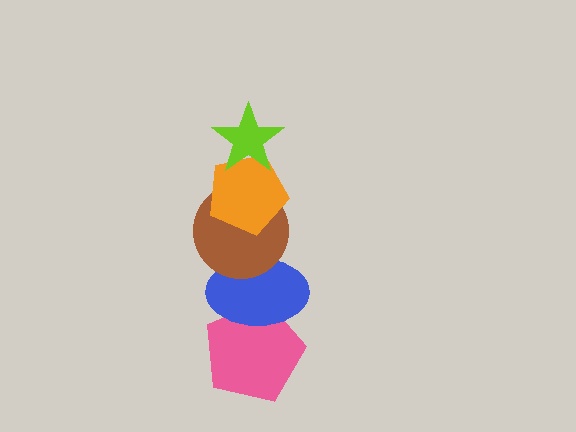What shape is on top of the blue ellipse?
The brown circle is on top of the blue ellipse.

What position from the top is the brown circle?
The brown circle is 3rd from the top.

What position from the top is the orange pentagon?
The orange pentagon is 2nd from the top.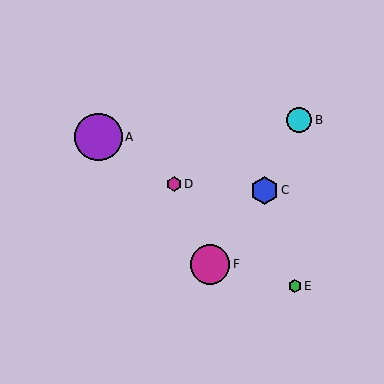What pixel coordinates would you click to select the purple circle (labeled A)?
Click at (99, 137) to select the purple circle A.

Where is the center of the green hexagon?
The center of the green hexagon is at (295, 286).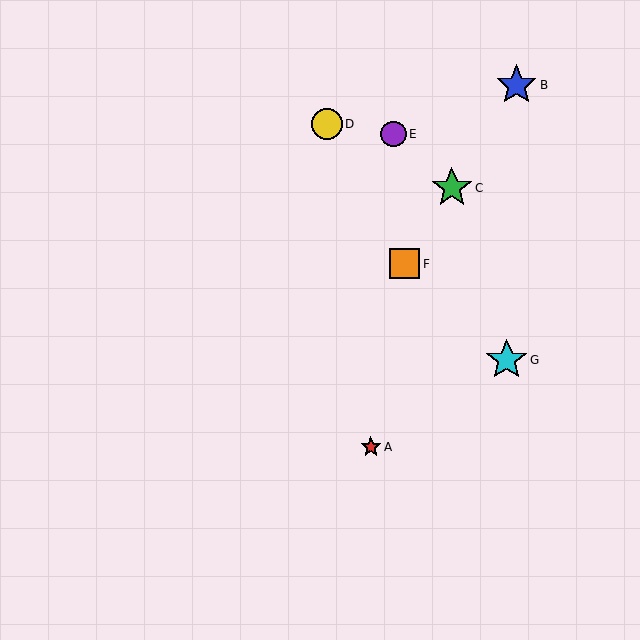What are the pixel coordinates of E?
Object E is at (393, 134).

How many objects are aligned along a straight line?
3 objects (B, C, F) are aligned along a straight line.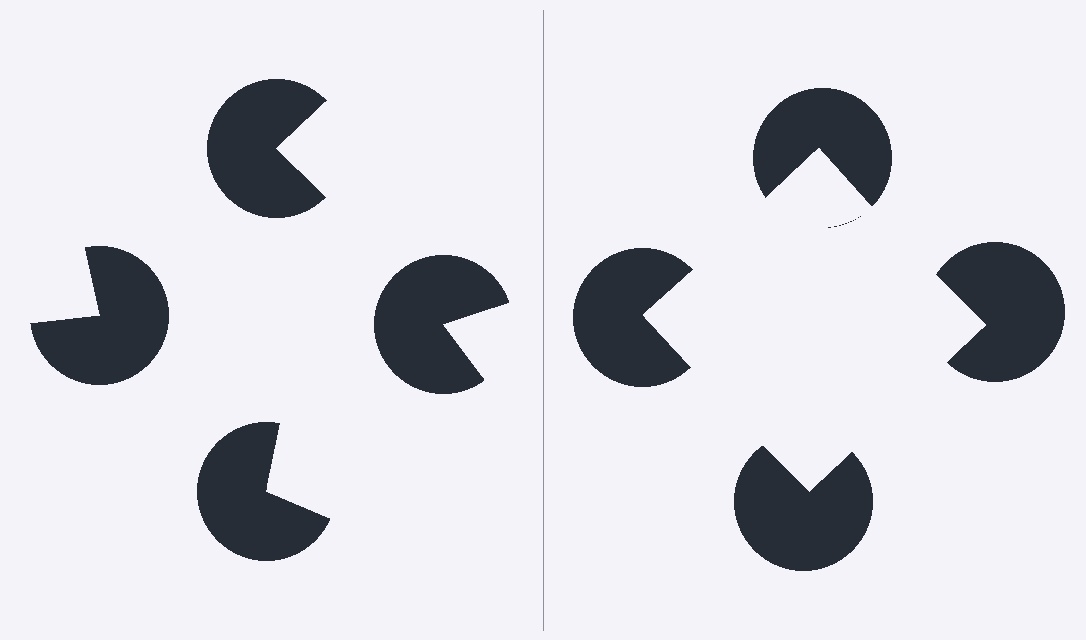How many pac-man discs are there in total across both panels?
8 — 4 on each side.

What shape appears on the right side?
An illusory square.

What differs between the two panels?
The pac-man discs are positioned identically on both sides; only the wedge orientations differ. On the right they align to a square; on the left they are misaligned.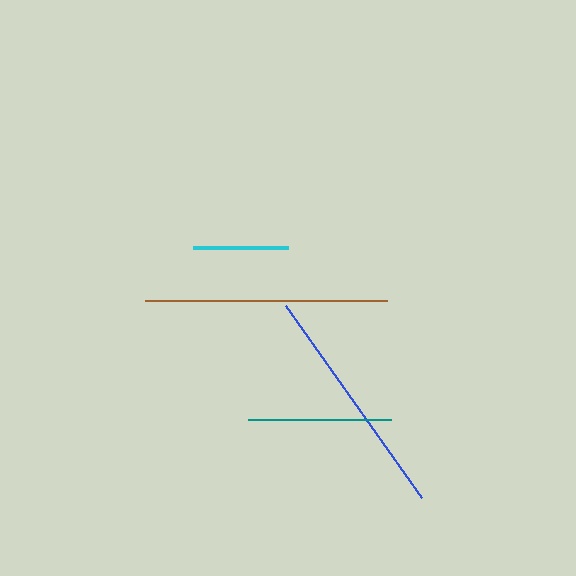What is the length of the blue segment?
The blue segment is approximately 236 pixels long.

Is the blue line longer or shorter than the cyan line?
The blue line is longer than the cyan line.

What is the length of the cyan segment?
The cyan segment is approximately 94 pixels long.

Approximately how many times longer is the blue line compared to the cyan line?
The blue line is approximately 2.5 times the length of the cyan line.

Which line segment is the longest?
The brown line is the longest at approximately 242 pixels.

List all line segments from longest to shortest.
From longest to shortest: brown, blue, teal, cyan.